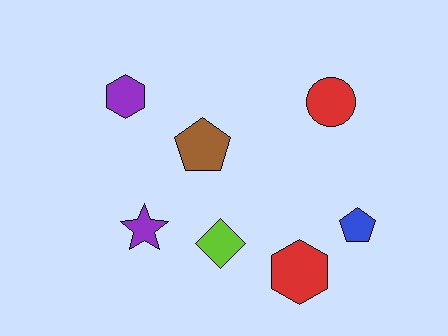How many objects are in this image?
There are 7 objects.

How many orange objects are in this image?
There are no orange objects.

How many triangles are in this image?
There are no triangles.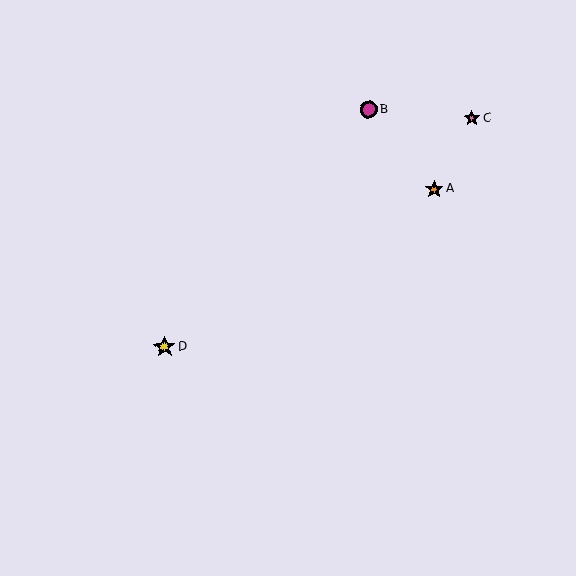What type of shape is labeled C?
Shape C is a pink star.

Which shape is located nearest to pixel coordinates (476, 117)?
The pink star (labeled C) at (472, 118) is nearest to that location.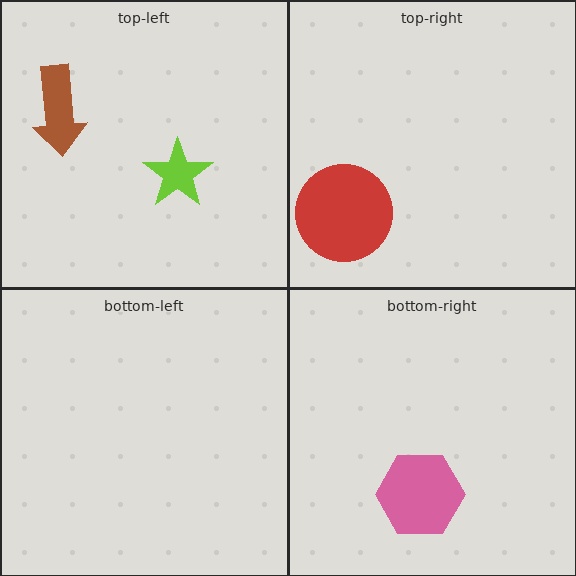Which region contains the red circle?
The top-right region.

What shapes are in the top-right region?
The red circle.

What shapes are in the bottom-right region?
The pink hexagon.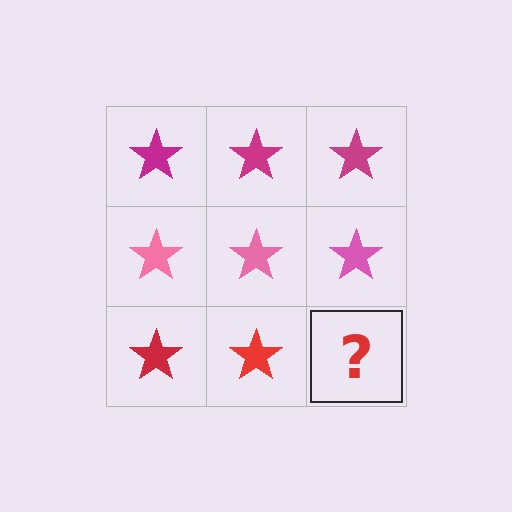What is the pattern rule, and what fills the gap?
The rule is that each row has a consistent color. The gap should be filled with a red star.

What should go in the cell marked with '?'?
The missing cell should contain a red star.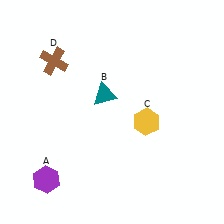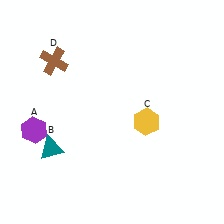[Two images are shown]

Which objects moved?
The objects that moved are: the purple hexagon (A), the teal triangle (B).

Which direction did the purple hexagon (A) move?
The purple hexagon (A) moved up.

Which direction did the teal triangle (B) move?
The teal triangle (B) moved down.